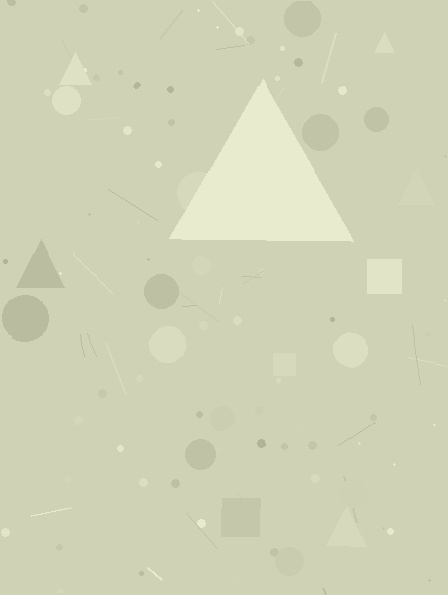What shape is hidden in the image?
A triangle is hidden in the image.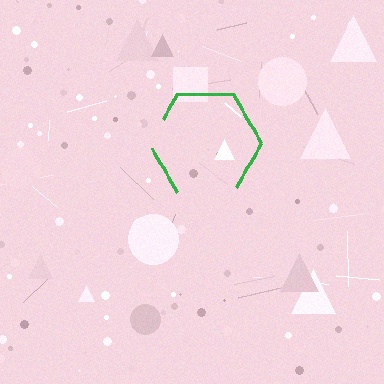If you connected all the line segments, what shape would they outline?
They would outline a hexagon.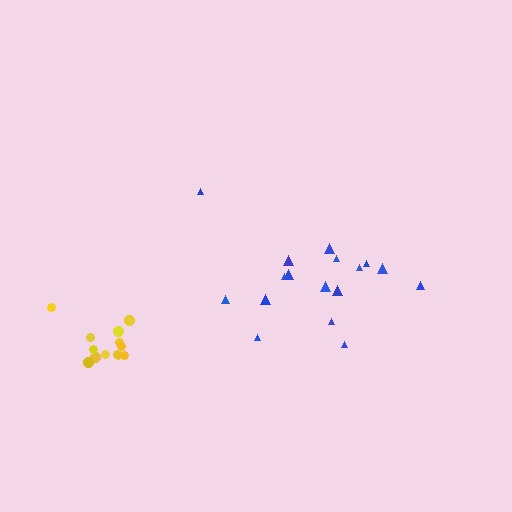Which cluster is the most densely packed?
Yellow.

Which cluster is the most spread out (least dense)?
Blue.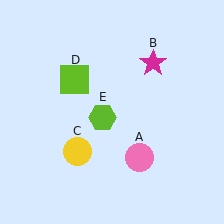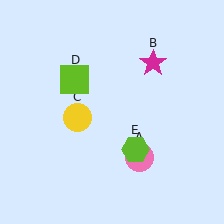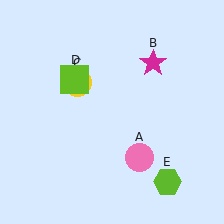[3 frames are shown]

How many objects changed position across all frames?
2 objects changed position: yellow circle (object C), lime hexagon (object E).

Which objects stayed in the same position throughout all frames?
Pink circle (object A) and magenta star (object B) and lime square (object D) remained stationary.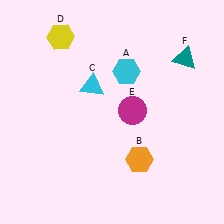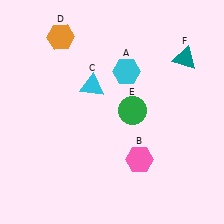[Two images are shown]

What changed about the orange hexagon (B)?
In Image 1, B is orange. In Image 2, it changed to pink.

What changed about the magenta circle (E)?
In Image 1, E is magenta. In Image 2, it changed to green.